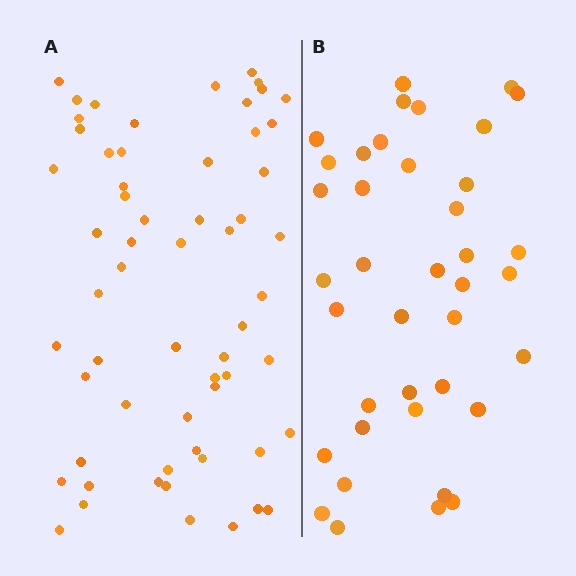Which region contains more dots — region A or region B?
Region A (the left region) has more dots.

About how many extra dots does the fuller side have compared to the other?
Region A has approximately 20 more dots than region B.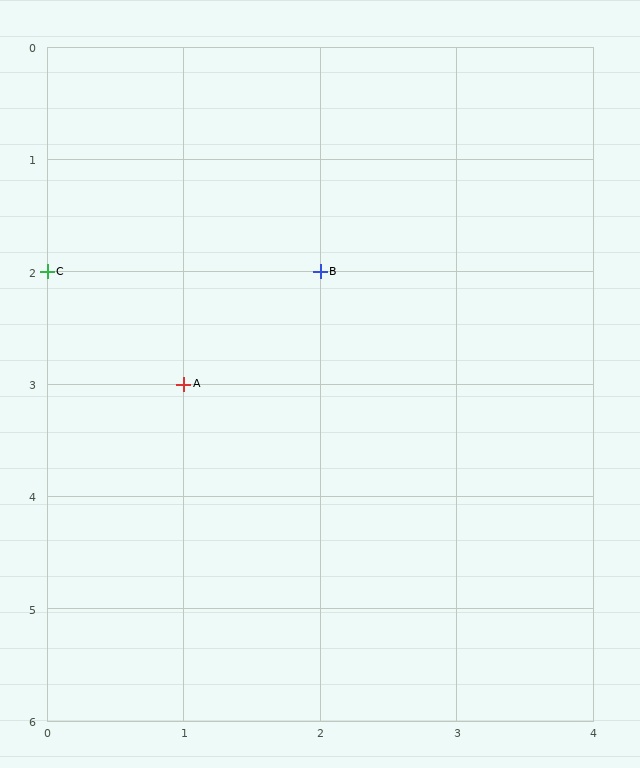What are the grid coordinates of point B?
Point B is at grid coordinates (2, 2).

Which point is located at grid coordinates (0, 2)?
Point C is at (0, 2).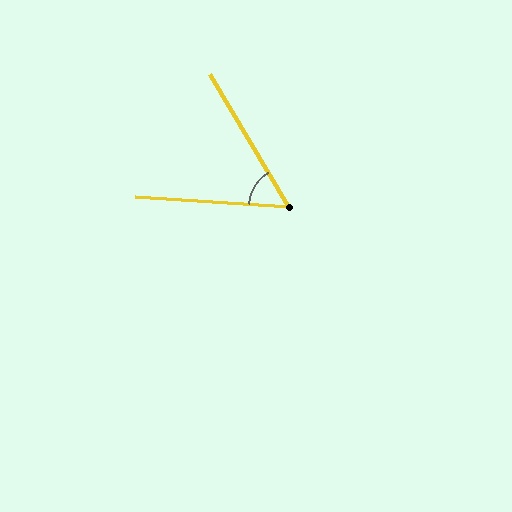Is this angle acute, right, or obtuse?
It is acute.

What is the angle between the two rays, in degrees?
Approximately 56 degrees.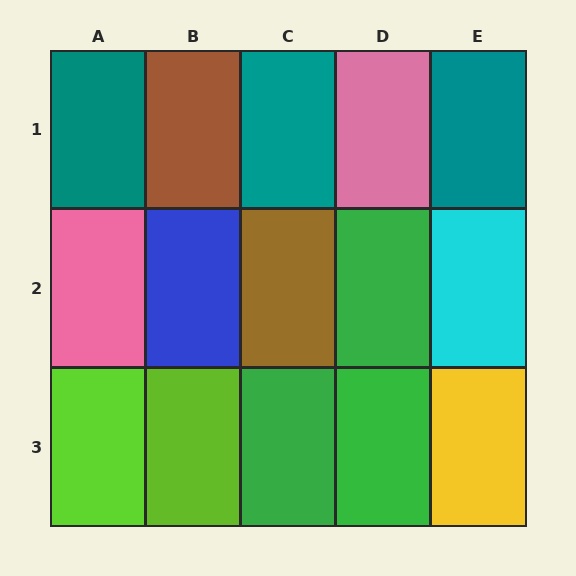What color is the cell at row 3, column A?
Lime.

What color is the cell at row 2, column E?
Cyan.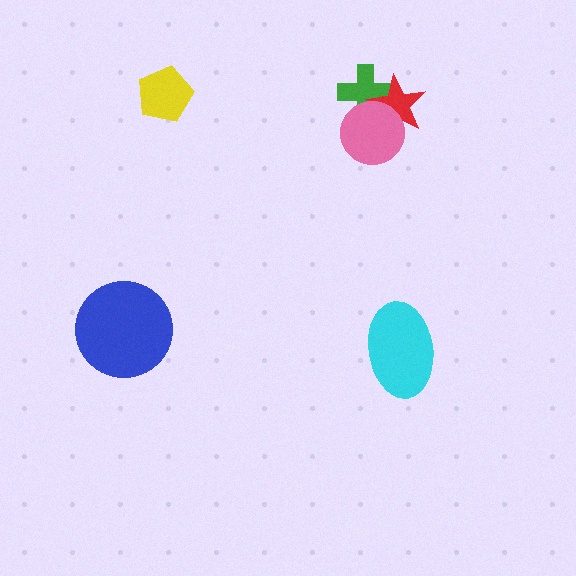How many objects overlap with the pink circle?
2 objects overlap with the pink circle.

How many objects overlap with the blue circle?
0 objects overlap with the blue circle.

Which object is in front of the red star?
The pink circle is in front of the red star.